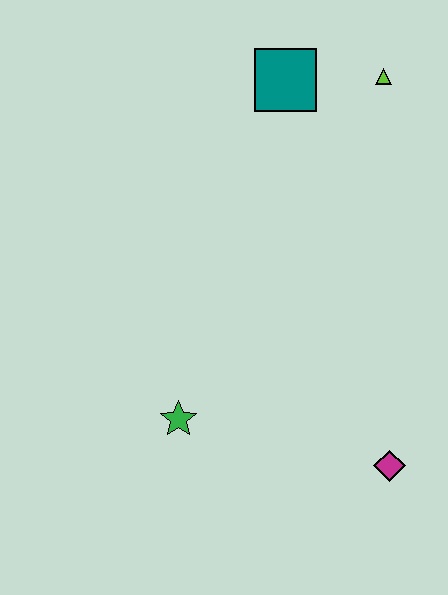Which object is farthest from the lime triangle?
The green star is farthest from the lime triangle.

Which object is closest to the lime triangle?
The teal square is closest to the lime triangle.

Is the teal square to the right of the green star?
Yes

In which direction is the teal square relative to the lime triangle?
The teal square is to the left of the lime triangle.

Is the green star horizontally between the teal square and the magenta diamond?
No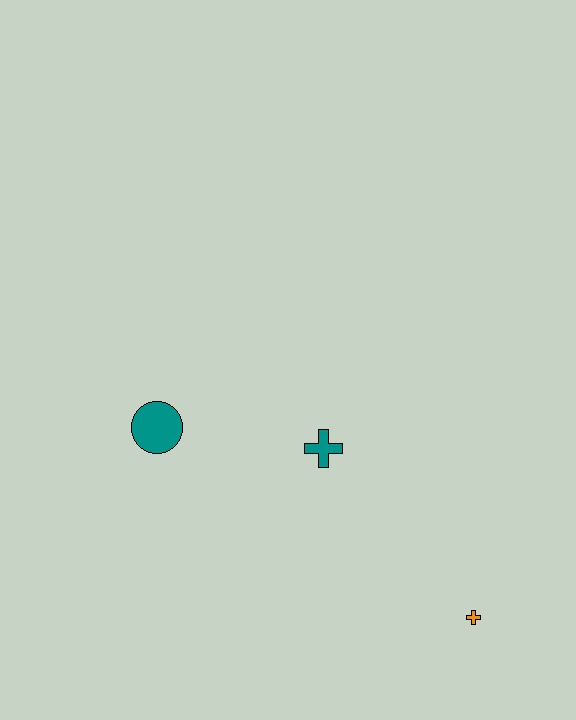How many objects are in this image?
There are 3 objects.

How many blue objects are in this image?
There are no blue objects.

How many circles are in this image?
There is 1 circle.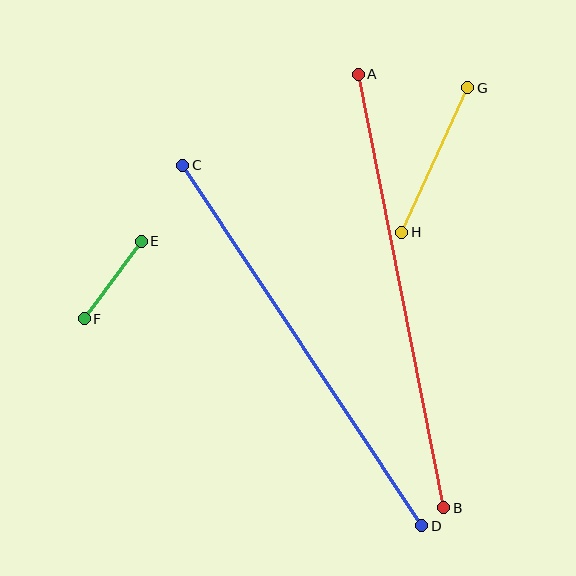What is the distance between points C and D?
The distance is approximately 432 pixels.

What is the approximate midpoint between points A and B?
The midpoint is at approximately (401, 291) pixels.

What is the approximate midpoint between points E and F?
The midpoint is at approximately (113, 280) pixels.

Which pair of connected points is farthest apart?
Points A and B are farthest apart.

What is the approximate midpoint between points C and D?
The midpoint is at approximately (302, 346) pixels.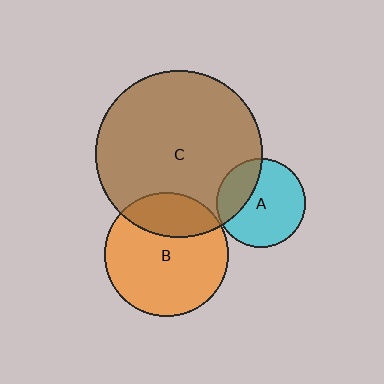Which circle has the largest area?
Circle C (brown).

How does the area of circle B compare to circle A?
Approximately 1.9 times.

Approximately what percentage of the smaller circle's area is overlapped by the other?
Approximately 30%.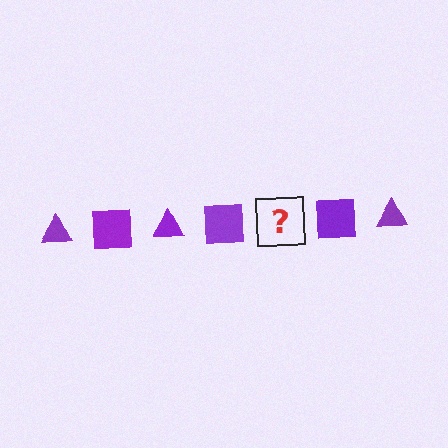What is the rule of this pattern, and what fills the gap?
The rule is that the pattern cycles through triangle, square shapes in purple. The gap should be filled with a purple triangle.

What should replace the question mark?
The question mark should be replaced with a purple triangle.